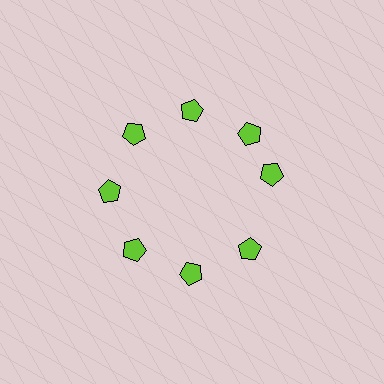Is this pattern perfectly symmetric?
No. The 8 lime pentagons are arranged in a ring, but one element near the 3 o'clock position is rotated out of alignment along the ring, breaking the 8-fold rotational symmetry.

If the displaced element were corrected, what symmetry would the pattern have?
It would have 8-fold rotational symmetry — the pattern would map onto itself every 45 degrees.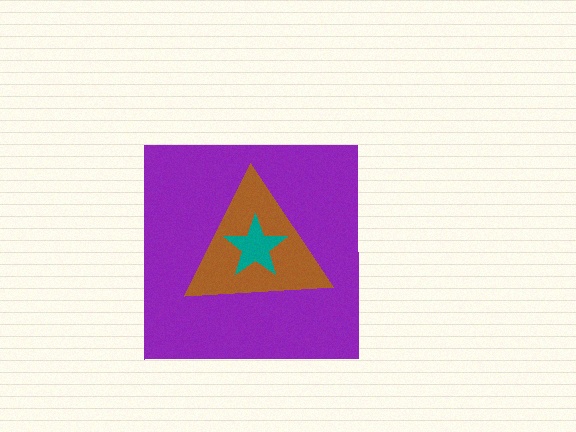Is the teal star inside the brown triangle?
Yes.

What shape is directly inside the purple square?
The brown triangle.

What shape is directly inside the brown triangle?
The teal star.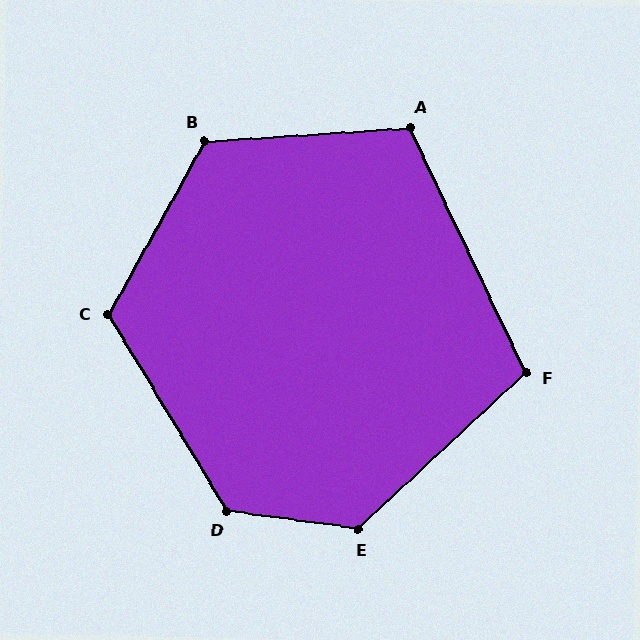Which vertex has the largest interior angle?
D, at approximately 129 degrees.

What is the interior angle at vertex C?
Approximately 120 degrees (obtuse).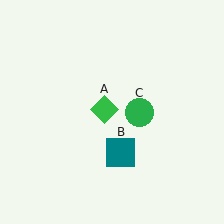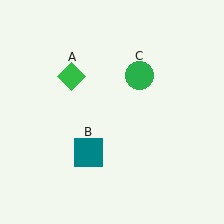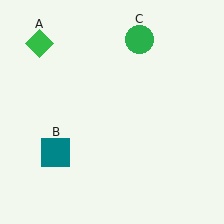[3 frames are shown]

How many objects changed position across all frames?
3 objects changed position: green diamond (object A), teal square (object B), green circle (object C).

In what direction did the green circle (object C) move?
The green circle (object C) moved up.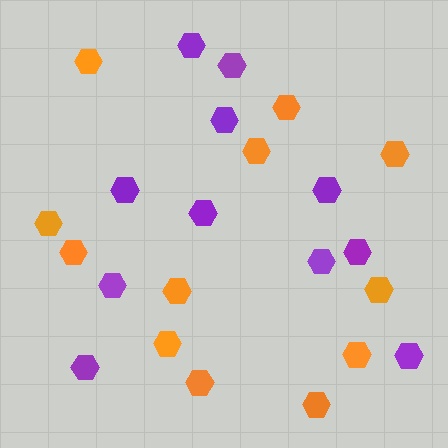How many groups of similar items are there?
There are 2 groups: one group of orange hexagons (12) and one group of purple hexagons (11).